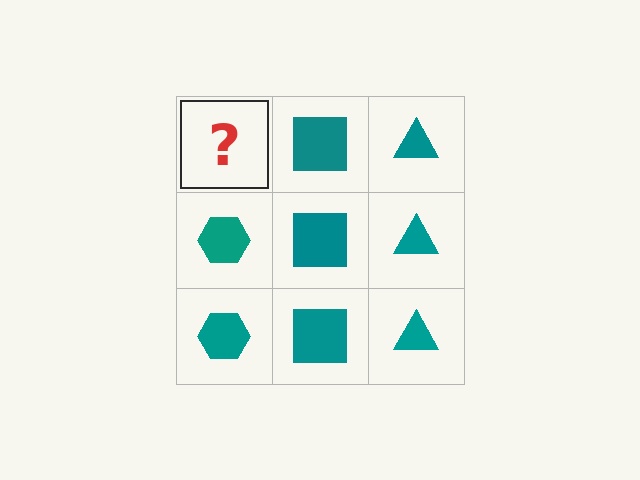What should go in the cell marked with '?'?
The missing cell should contain a teal hexagon.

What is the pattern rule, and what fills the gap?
The rule is that each column has a consistent shape. The gap should be filled with a teal hexagon.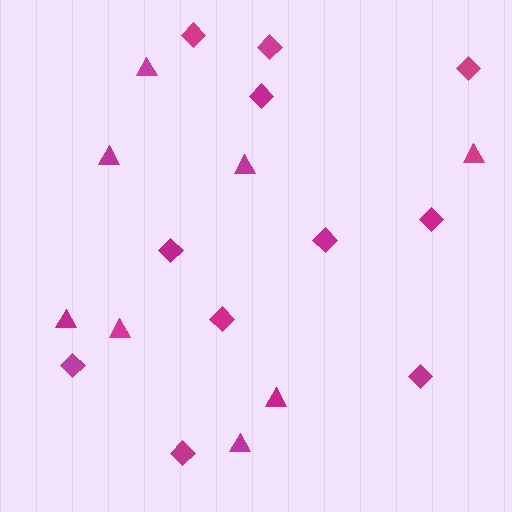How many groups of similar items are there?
There are 2 groups: one group of triangles (8) and one group of diamonds (11).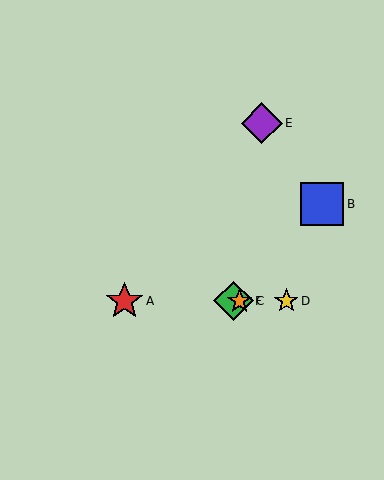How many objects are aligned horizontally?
4 objects (A, C, D, F) are aligned horizontally.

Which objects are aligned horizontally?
Objects A, C, D, F are aligned horizontally.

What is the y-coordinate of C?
Object C is at y≈301.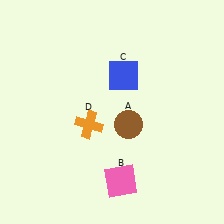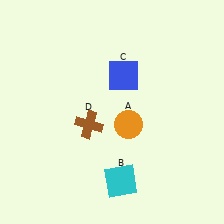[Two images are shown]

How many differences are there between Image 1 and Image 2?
There are 3 differences between the two images.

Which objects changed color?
A changed from brown to orange. B changed from pink to cyan. D changed from orange to brown.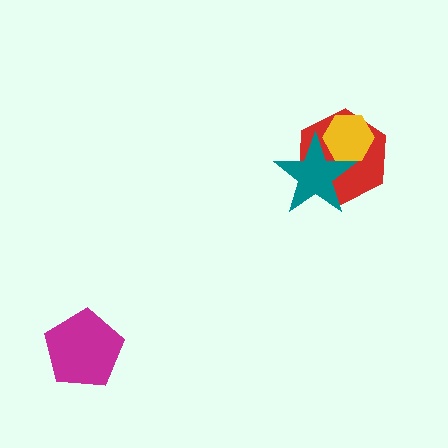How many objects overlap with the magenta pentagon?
0 objects overlap with the magenta pentagon.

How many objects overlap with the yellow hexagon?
2 objects overlap with the yellow hexagon.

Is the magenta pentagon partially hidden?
No, no other shape covers it.